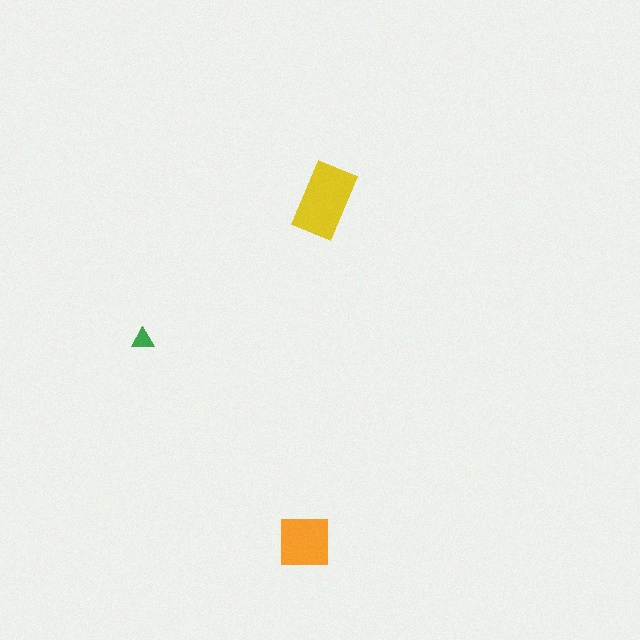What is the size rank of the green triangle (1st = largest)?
3rd.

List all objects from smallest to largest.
The green triangle, the orange square, the yellow rectangle.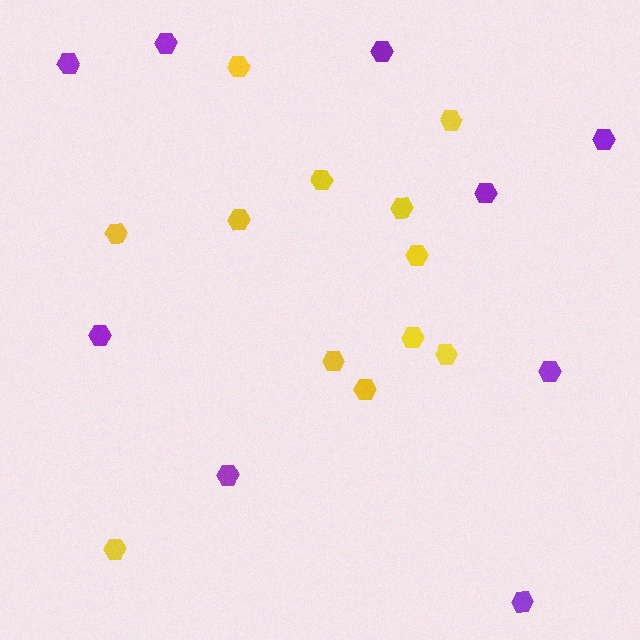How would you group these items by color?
There are 2 groups: one group of yellow hexagons (12) and one group of purple hexagons (9).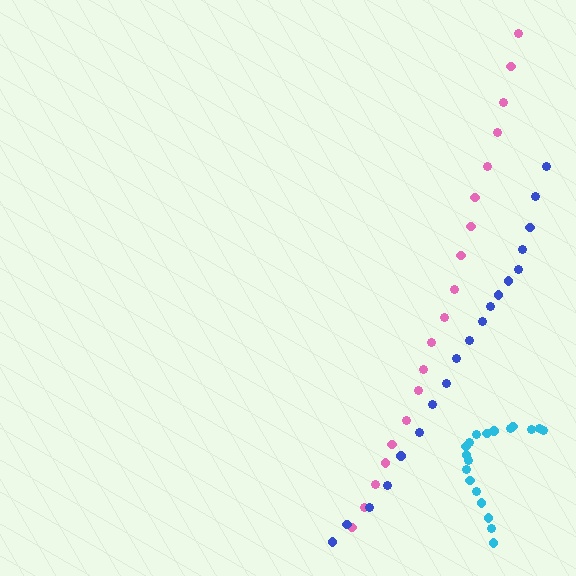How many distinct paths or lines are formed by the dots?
There are 3 distinct paths.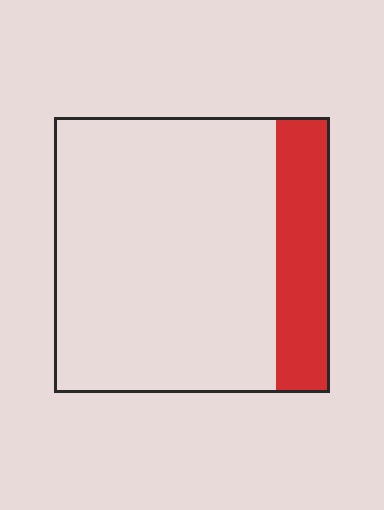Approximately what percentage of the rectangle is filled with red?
Approximately 20%.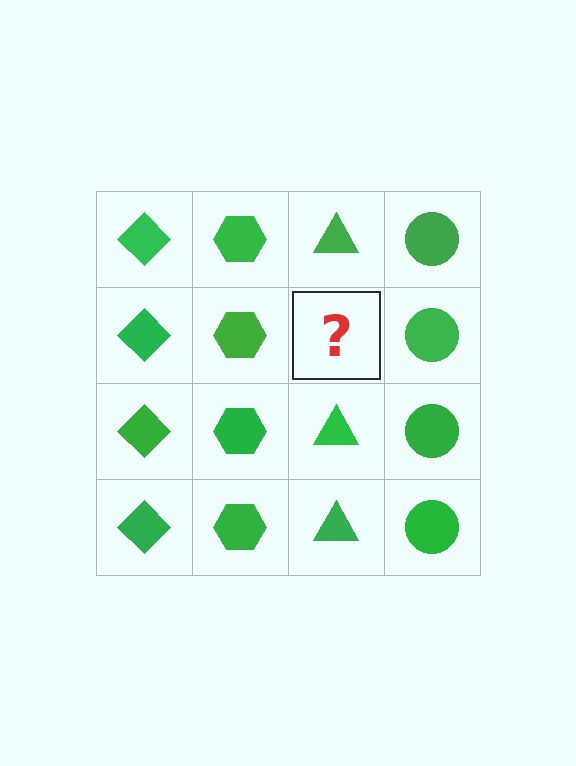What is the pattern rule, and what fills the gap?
The rule is that each column has a consistent shape. The gap should be filled with a green triangle.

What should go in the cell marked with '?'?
The missing cell should contain a green triangle.